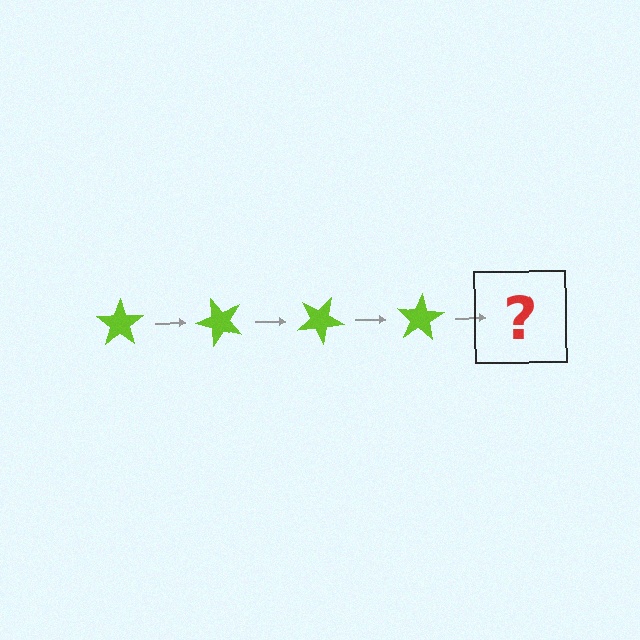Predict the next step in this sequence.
The next step is a lime star rotated 200 degrees.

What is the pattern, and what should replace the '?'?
The pattern is that the star rotates 50 degrees each step. The '?' should be a lime star rotated 200 degrees.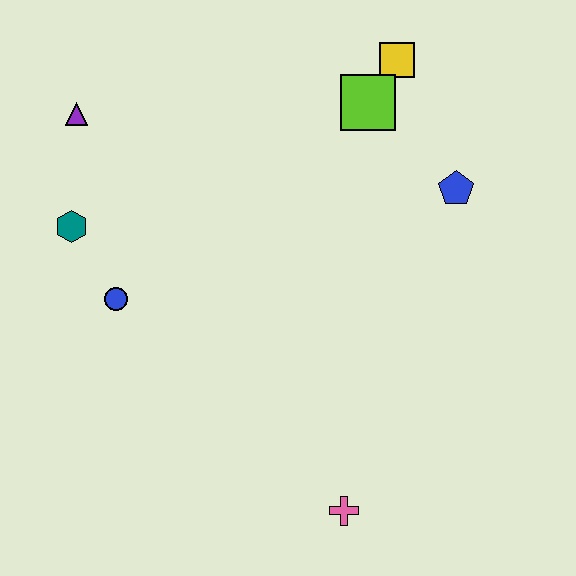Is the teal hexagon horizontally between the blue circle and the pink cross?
No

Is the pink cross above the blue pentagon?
No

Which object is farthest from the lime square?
The pink cross is farthest from the lime square.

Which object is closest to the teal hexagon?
The blue circle is closest to the teal hexagon.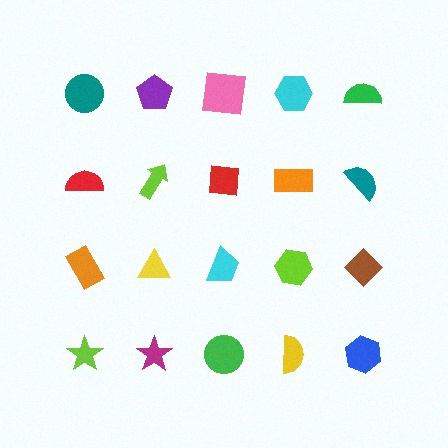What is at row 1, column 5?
A green semicircle.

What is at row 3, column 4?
A lime hexagon.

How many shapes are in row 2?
5 shapes.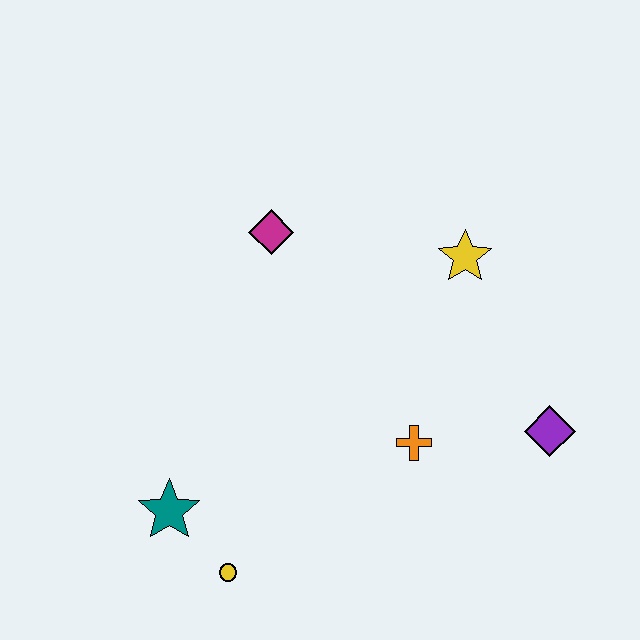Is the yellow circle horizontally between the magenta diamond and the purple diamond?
No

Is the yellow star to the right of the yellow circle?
Yes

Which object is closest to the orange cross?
The purple diamond is closest to the orange cross.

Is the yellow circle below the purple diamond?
Yes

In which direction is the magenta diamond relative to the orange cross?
The magenta diamond is above the orange cross.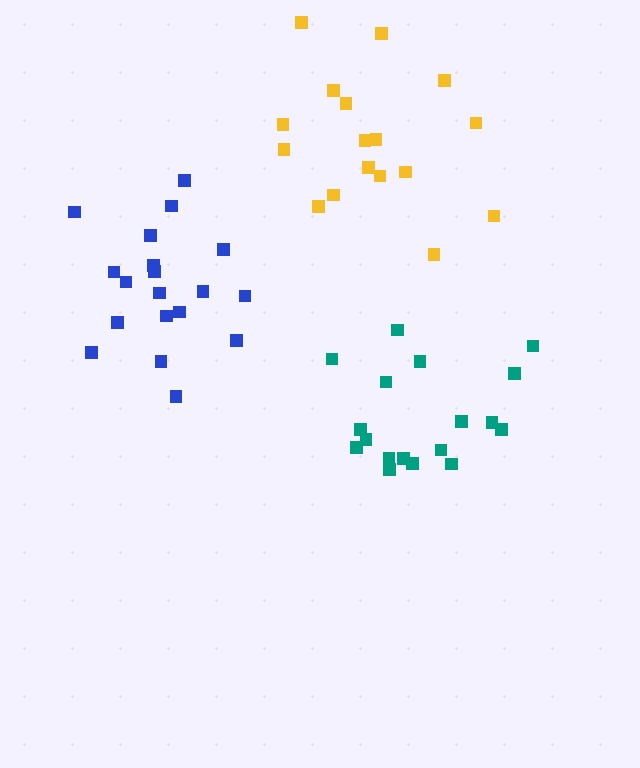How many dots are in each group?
Group 1: 18 dots, Group 2: 19 dots, Group 3: 17 dots (54 total).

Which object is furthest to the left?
The blue cluster is leftmost.